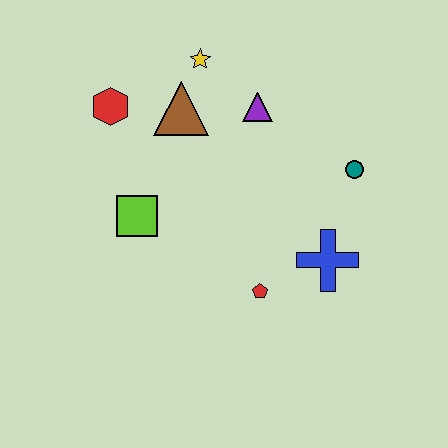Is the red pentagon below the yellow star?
Yes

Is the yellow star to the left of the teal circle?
Yes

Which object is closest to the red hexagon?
The brown triangle is closest to the red hexagon.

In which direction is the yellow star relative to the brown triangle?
The yellow star is above the brown triangle.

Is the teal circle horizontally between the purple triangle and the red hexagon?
No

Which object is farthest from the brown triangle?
The blue cross is farthest from the brown triangle.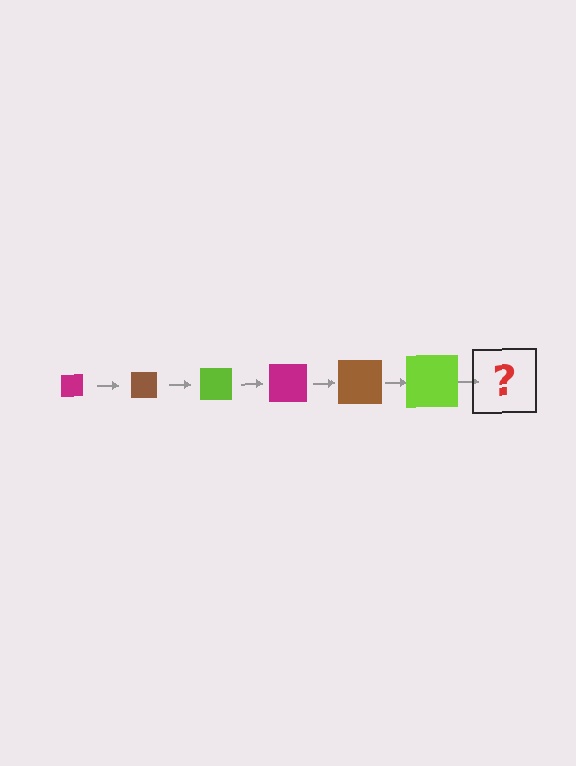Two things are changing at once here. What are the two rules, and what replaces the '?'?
The two rules are that the square grows larger each step and the color cycles through magenta, brown, and lime. The '?' should be a magenta square, larger than the previous one.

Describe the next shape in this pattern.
It should be a magenta square, larger than the previous one.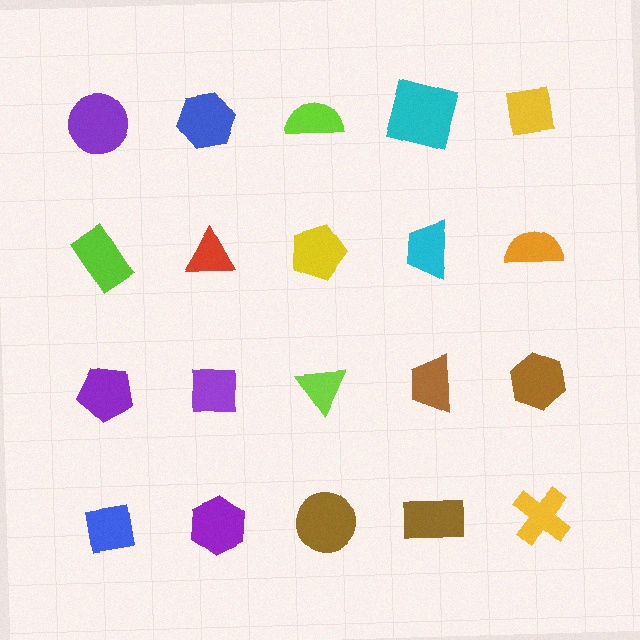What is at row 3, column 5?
A brown hexagon.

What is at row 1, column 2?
A blue hexagon.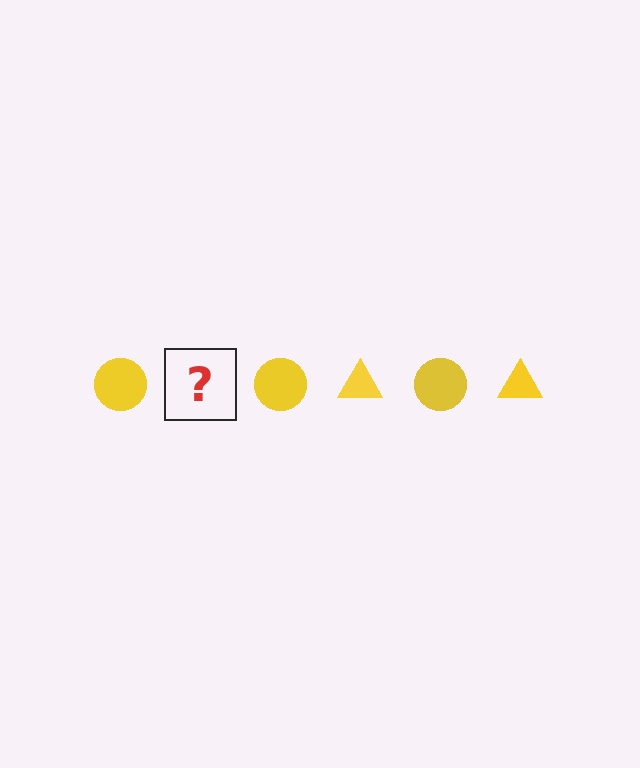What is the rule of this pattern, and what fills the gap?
The rule is that the pattern cycles through circle, triangle shapes in yellow. The gap should be filled with a yellow triangle.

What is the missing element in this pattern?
The missing element is a yellow triangle.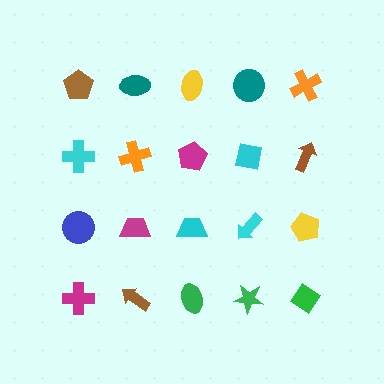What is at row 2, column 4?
A cyan square.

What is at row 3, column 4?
A cyan arrow.